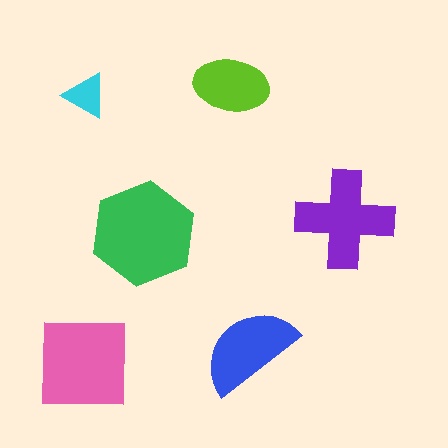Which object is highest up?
The lime ellipse is topmost.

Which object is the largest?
The green hexagon.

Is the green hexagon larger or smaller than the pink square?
Larger.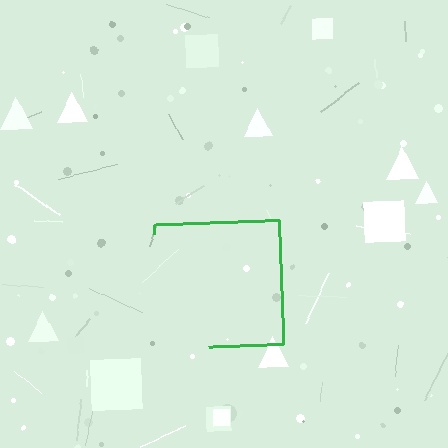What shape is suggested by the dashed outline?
The dashed outline suggests a square.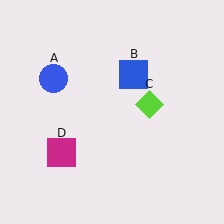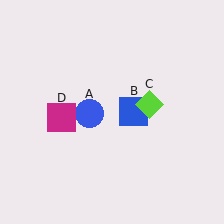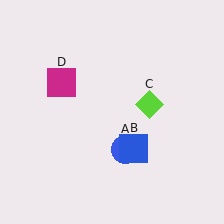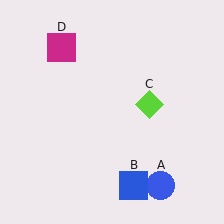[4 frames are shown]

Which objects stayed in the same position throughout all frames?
Lime diamond (object C) remained stationary.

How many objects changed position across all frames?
3 objects changed position: blue circle (object A), blue square (object B), magenta square (object D).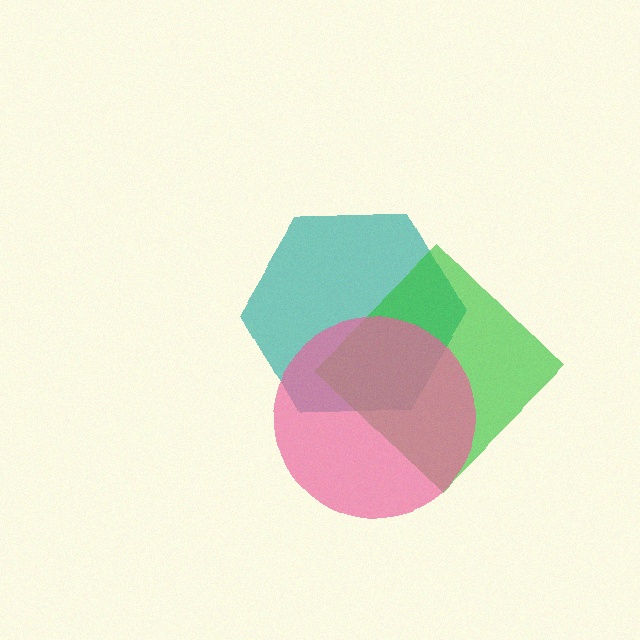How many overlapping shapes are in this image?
There are 3 overlapping shapes in the image.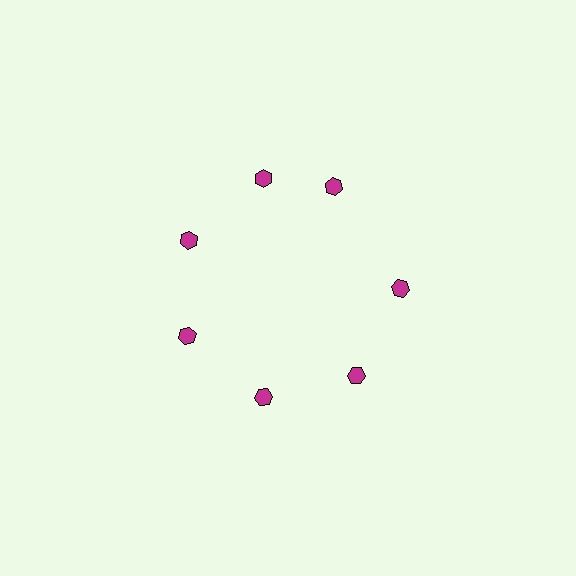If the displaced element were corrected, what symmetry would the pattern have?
It would have 7-fold rotational symmetry — the pattern would map onto itself every 51 degrees.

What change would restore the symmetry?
The symmetry would be restored by rotating it back into even spacing with its neighbors so that all 7 hexagons sit at equal angles and equal distance from the center.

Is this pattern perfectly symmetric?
No. The 7 magenta hexagons are arranged in a ring, but one element near the 1 o'clock position is rotated out of alignment along the ring, breaking the 7-fold rotational symmetry.